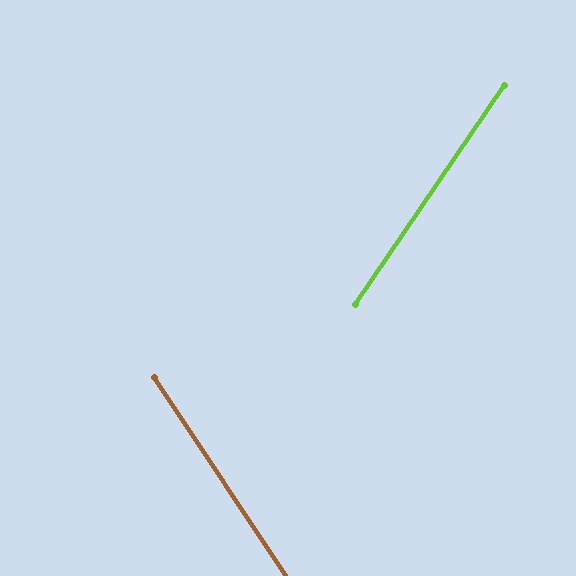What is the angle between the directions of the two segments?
Approximately 68 degrees.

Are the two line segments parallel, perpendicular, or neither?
Neither parallel nor perpendicular — they differ by about 68°.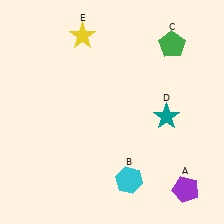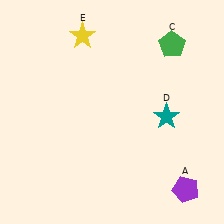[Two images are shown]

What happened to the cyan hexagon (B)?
The cyan hexagon (B) was removed in Image 2. It was in the bottom-right area of Image 1.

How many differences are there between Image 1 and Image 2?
There is 1 difference between the two images.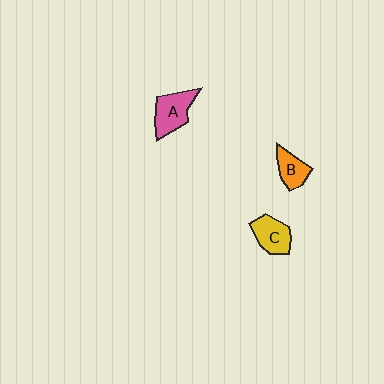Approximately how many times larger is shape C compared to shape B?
Approximately 1.2 times.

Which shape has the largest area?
Shape A (pink).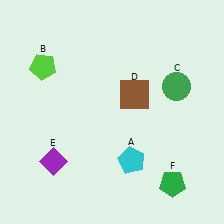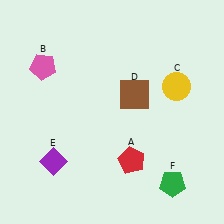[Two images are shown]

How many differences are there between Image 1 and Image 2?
There are 3 differences between the two images.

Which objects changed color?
A changed from cyan to red. B changed from lime to pink. C changed from green to yellow.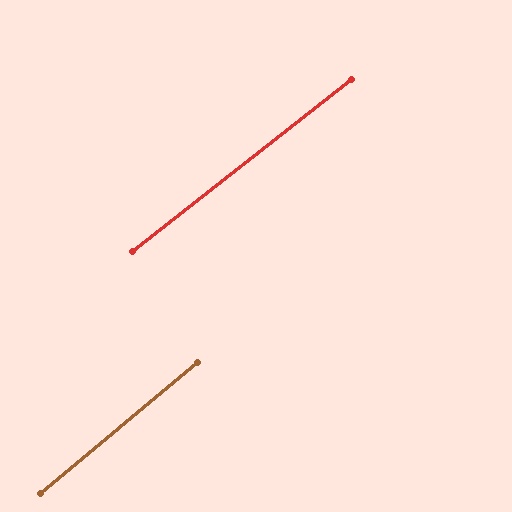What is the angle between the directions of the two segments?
Approximately 2 degrees.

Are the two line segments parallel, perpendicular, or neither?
Parallel — their directions differ by only 1.7°.